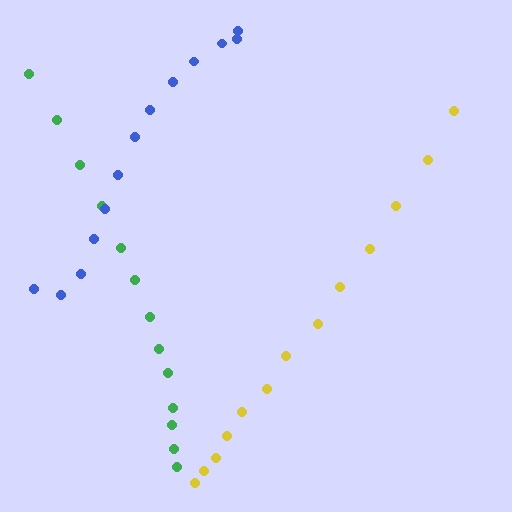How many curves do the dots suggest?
There are 3 distinct paths.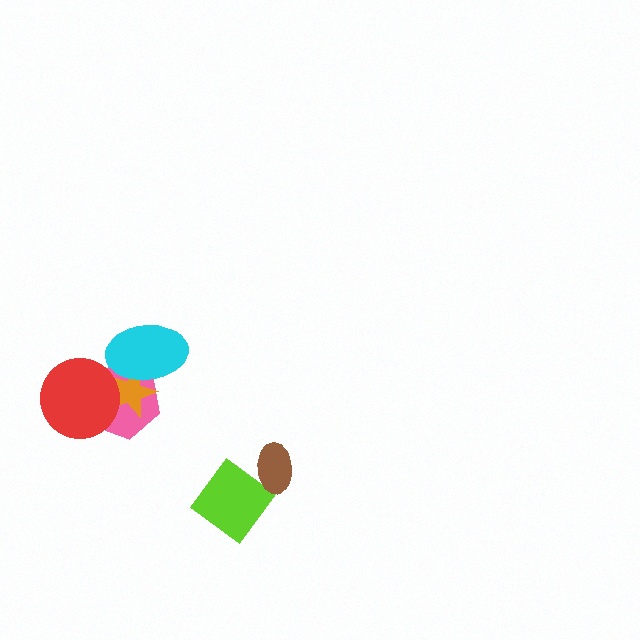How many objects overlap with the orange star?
3 objects overlap with the orange star.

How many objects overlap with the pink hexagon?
3 objects overlap with the pink hexagon.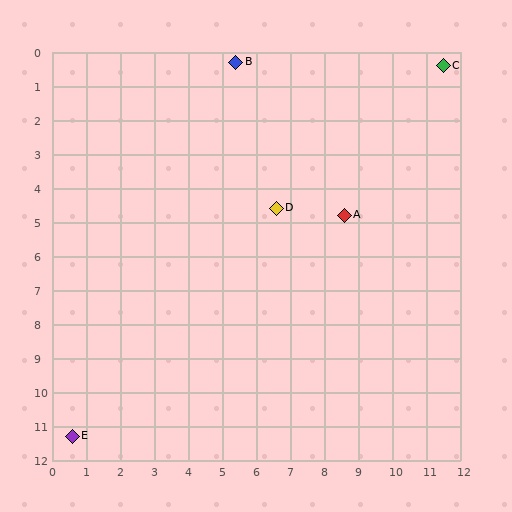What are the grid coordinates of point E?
Point E is at approximately (0.6, 11.3).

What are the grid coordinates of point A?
Point A is at approximately (8.6, 4.8).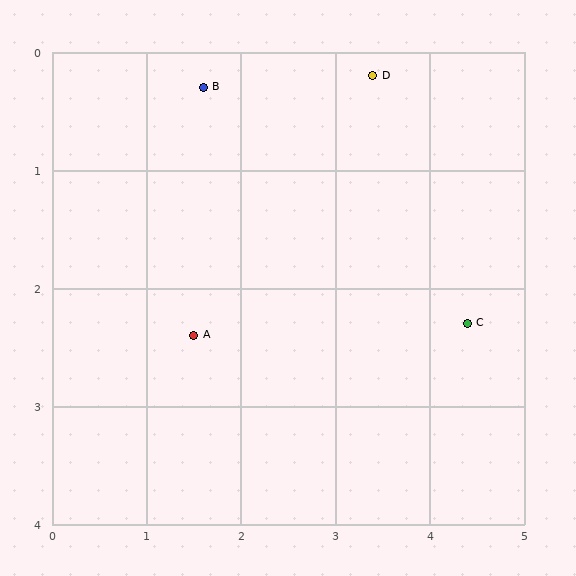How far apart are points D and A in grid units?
Points D and A are about 2.9 grid units apart.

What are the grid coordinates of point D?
Point D is at approximately (3.4, 0.2).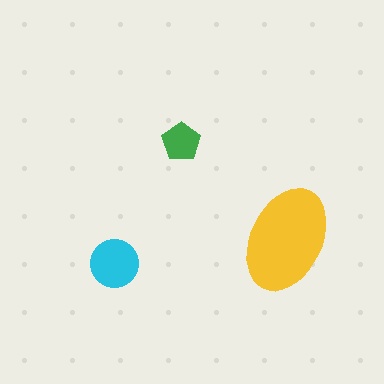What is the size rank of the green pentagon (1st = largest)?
3rd.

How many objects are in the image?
There are 3 objects in the image.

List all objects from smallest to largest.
The green pentagon, the cyan circle, the yellow ellipse.